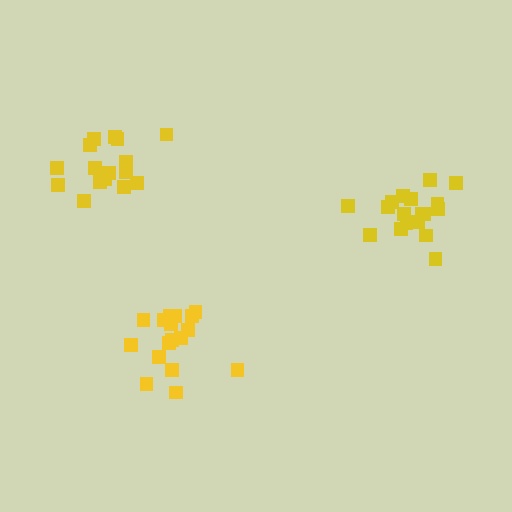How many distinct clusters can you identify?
There are 3 distinct clusters.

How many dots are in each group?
Group 1: 17 dots, Group 2: 18 dots, Group 3: 16 dots (51 total).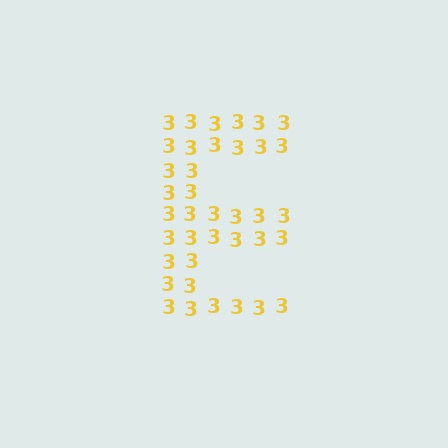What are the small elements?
The small elements are digit 3's.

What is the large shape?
The large shape is the letter E.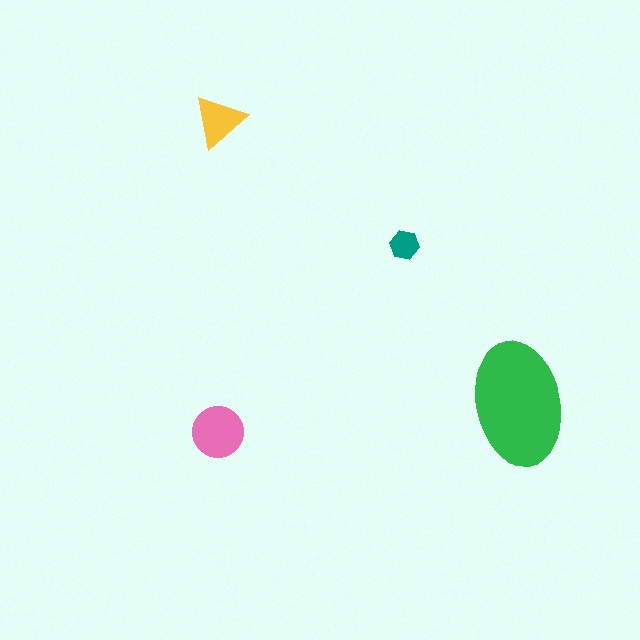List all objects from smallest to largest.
The teal hexagon, the yellow triangle, the pink circle, the green ellipse.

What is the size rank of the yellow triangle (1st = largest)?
3rd.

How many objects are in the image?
There are 4 objects in the image.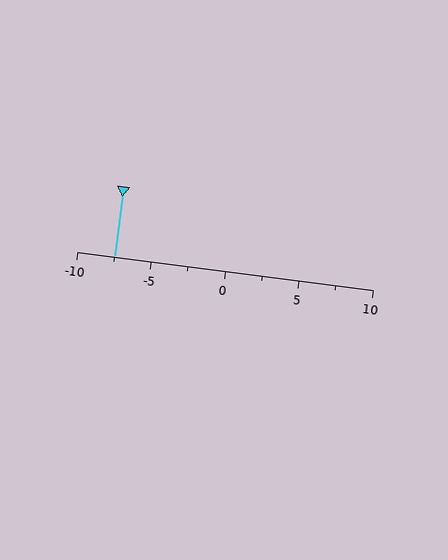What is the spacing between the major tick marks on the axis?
The major ticks are spaced 5 apart.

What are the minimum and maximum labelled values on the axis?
The axis runs from -10 to 10.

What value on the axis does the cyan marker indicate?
The marker indicates approximately -7.5.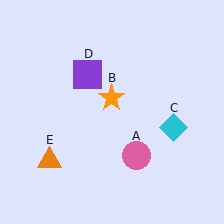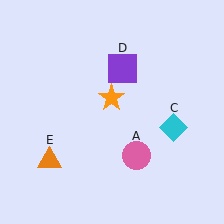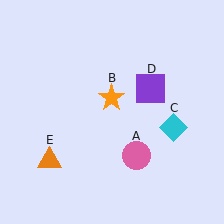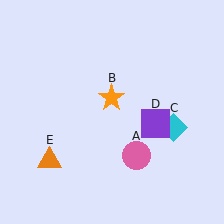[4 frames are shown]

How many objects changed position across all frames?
1 object changed position: purple square (object D).